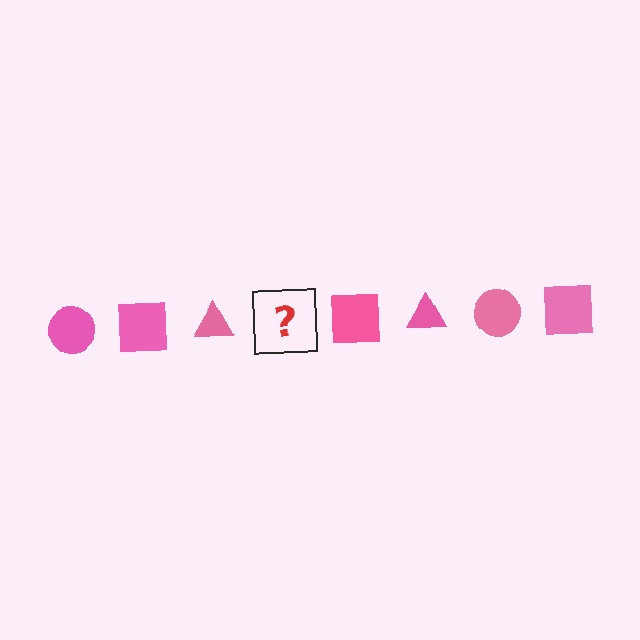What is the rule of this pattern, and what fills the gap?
The rule is that the pattern cycles through circle, square, triangle shapes in pink. The gap should be filled with a pink circle.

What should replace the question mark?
The question mark should be replaced with a pink circle.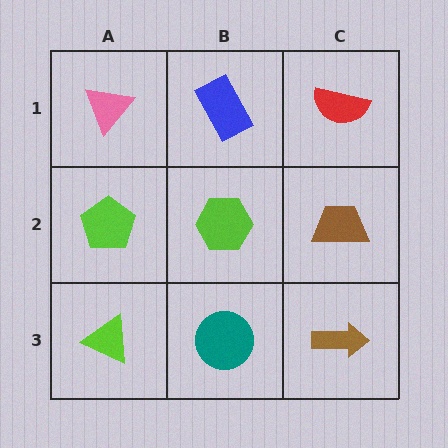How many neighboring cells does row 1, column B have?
3.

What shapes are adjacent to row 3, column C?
A brown trapezoid (row 2, column C), a teal circle (row 3, column B).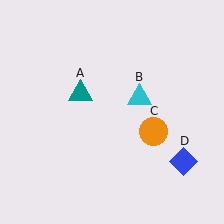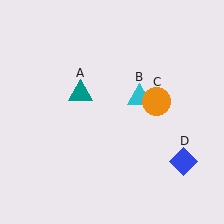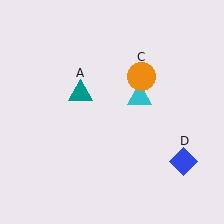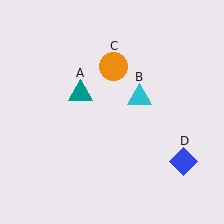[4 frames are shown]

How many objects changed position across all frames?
1 object changed position: orange circle (object C).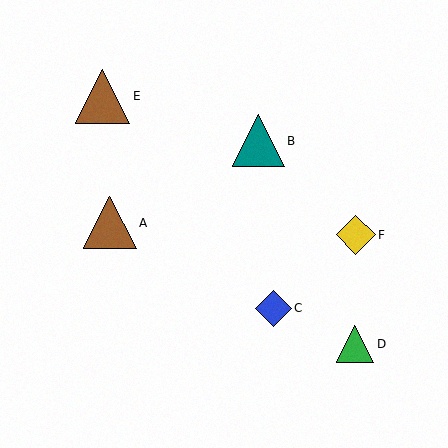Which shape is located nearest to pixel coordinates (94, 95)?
The brown triangle (labeled E) at (103, 96) is nearest to that location.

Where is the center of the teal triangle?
The center of the teal triangle is at (259, 141).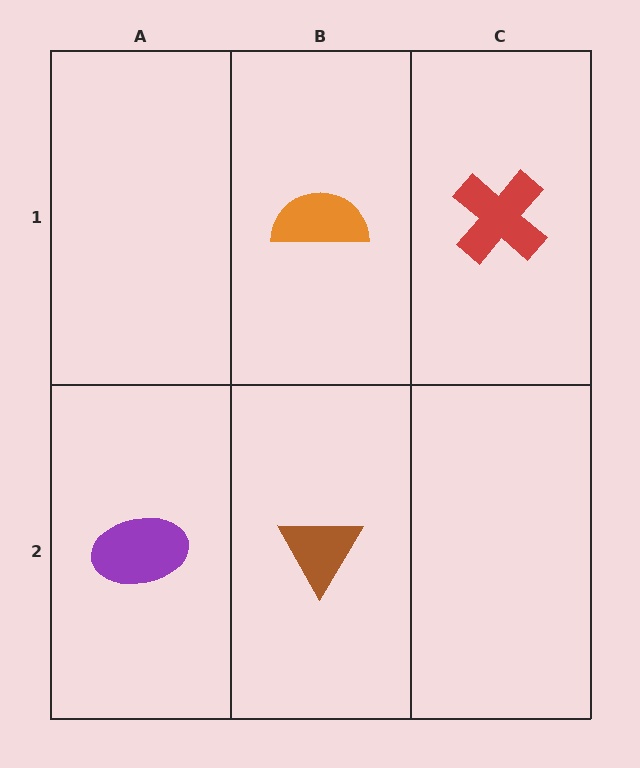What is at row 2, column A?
A purple ellipse.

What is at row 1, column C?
A red cross.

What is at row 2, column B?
A brown triangle.